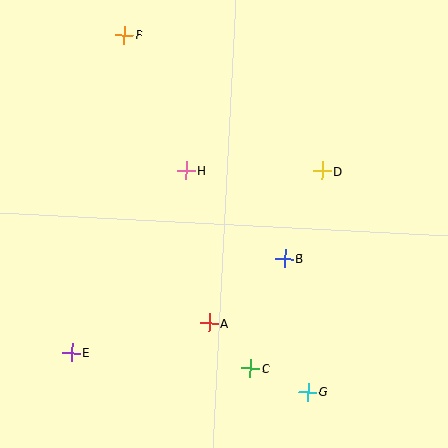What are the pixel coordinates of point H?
Point H is at (186, 170).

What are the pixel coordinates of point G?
Point G is at (308, 392).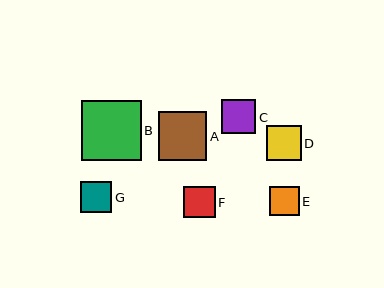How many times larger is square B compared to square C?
Square B is approximately 1.8 times the size of square C.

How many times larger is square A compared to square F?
Square A is approximately 1.5 times the size of square F.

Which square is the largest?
Square B is the largest with a size of approximately 60 pixels.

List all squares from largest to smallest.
From largest to smallest: B, A, D, C, F, G, E.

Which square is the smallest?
Square E is the smallest with a size of approximately 29 pixels.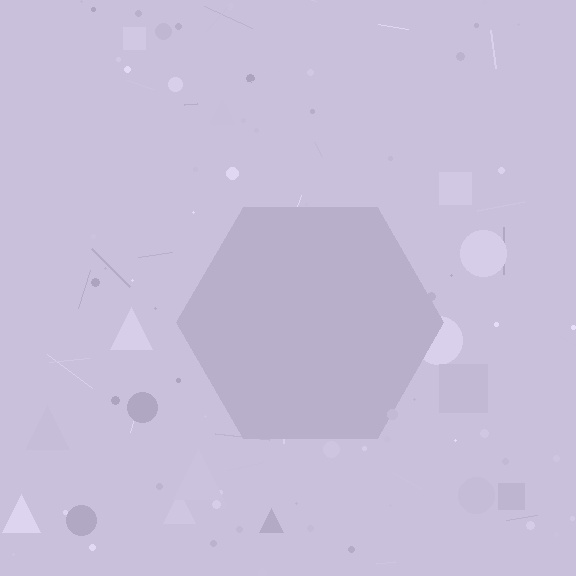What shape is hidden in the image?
A hexagon is hidden in the image.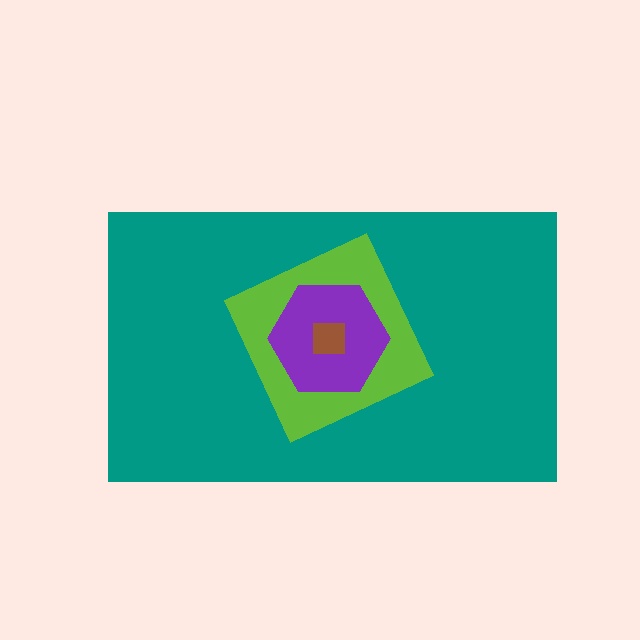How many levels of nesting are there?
4.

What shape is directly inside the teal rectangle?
The lime diamond.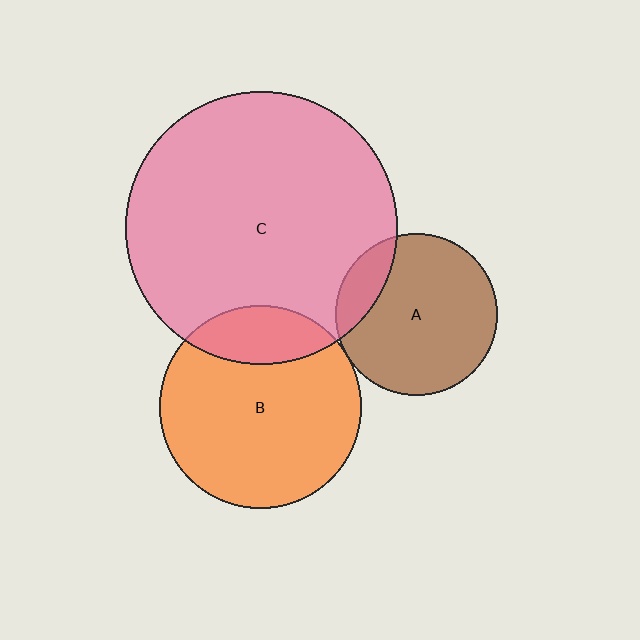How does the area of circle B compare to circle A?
Approximately 1.6 times.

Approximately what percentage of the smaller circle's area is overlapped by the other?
Approximately 15%.